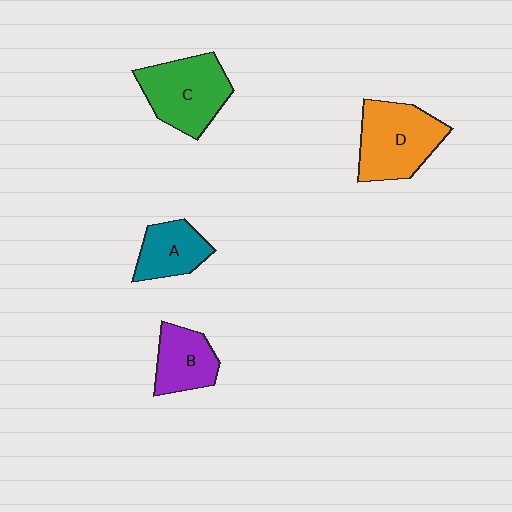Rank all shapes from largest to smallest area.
From largest to smallest: D (orange), C (green), B (purple), A (teal).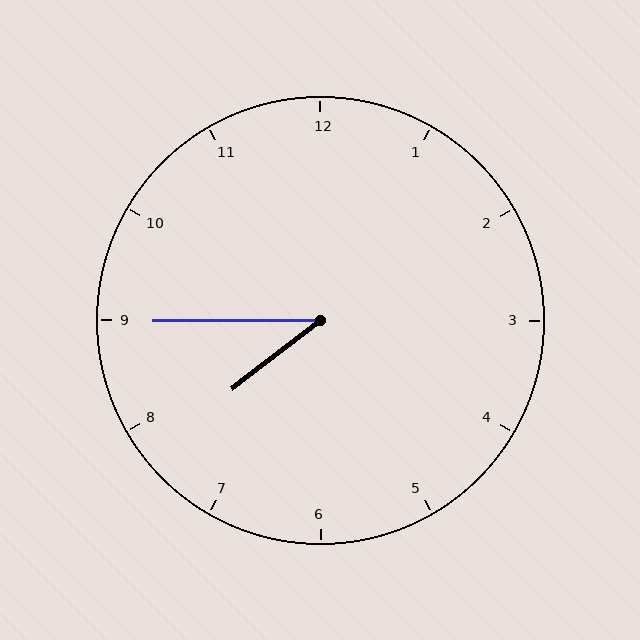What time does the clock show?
7:45.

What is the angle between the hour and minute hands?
Approximately 38 degrees.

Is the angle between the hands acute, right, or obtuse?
It is acute.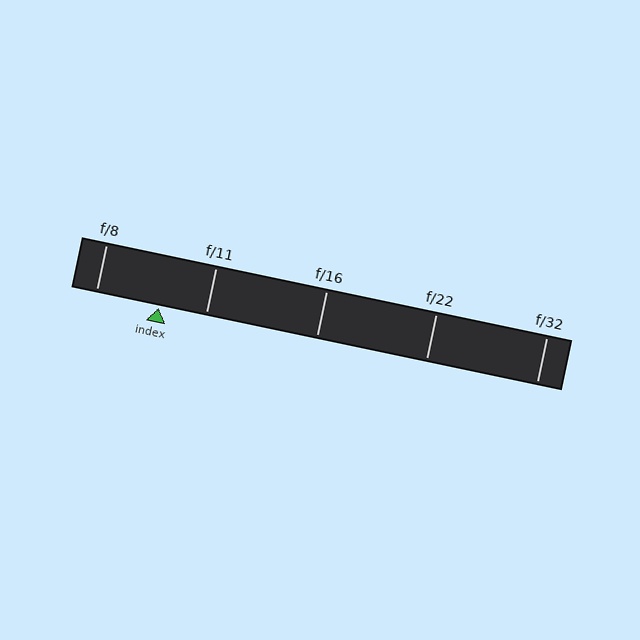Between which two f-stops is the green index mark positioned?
The index mark is between f/8 and f/11.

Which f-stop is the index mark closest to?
The index mark is closest to f/11.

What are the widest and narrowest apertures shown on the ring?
The widest aperture shown is f/8 and the narrowest is f/32.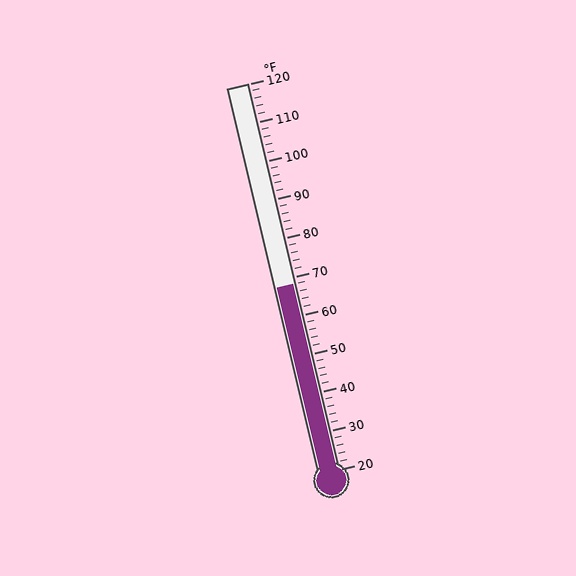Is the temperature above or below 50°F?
The temperature is above 50°F.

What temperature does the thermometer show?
The thermometer shows approximately 68°F.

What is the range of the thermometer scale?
The thermometer scale ranges from 20°F to 120°F.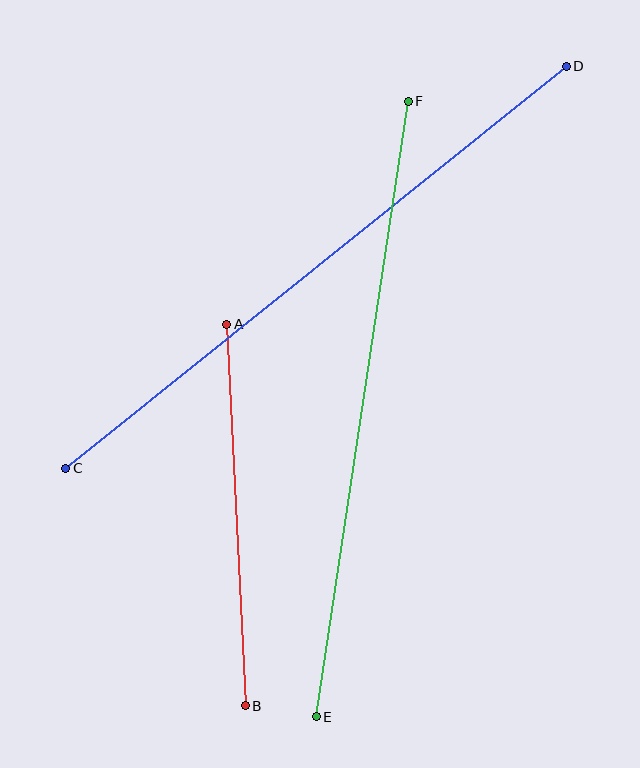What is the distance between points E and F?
The distance is approximately 622 pixels.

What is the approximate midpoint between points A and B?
The midpoint is at approximately (236, 515) pixels.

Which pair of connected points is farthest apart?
Points C and D are farthest apart.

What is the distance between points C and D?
The distance is approximately 642 pixels.